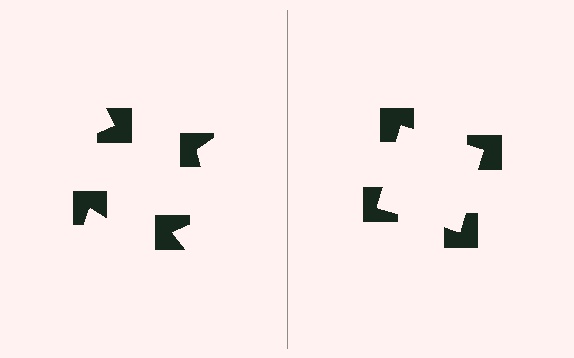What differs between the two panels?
The notched squares are positioned identically on both sides; only the wedge orientations differ. On the right they align to a square; on the left they are misaligned.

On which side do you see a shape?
An illusory square appears on the right side. On the left side the wedge cuts are rotated, so no coherent shape forms.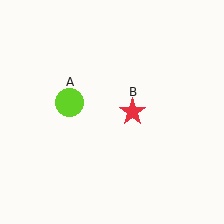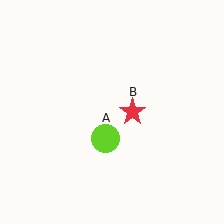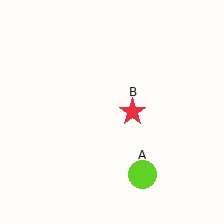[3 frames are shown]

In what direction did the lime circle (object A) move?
The lime circle (object A) moved down and to the right.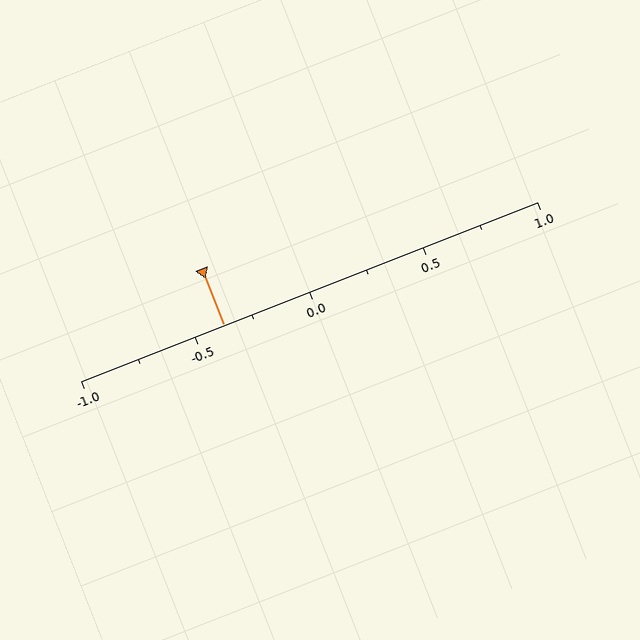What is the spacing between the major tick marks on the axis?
The major ticks are spaced 0.5 apart.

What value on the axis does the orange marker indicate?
The marker indicates approximately -0.38.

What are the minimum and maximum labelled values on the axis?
The axis runs from -1.0 to 1.0.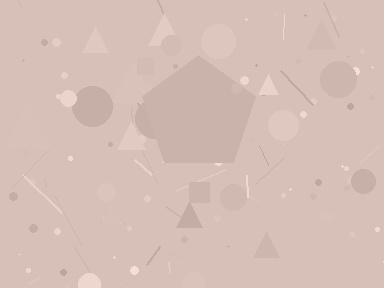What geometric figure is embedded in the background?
A pentagon is embedded in the background.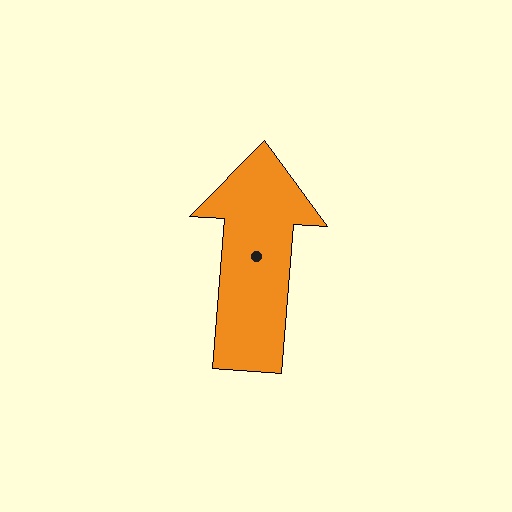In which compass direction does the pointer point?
North.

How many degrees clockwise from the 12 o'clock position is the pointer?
Approximately 4 degrees.